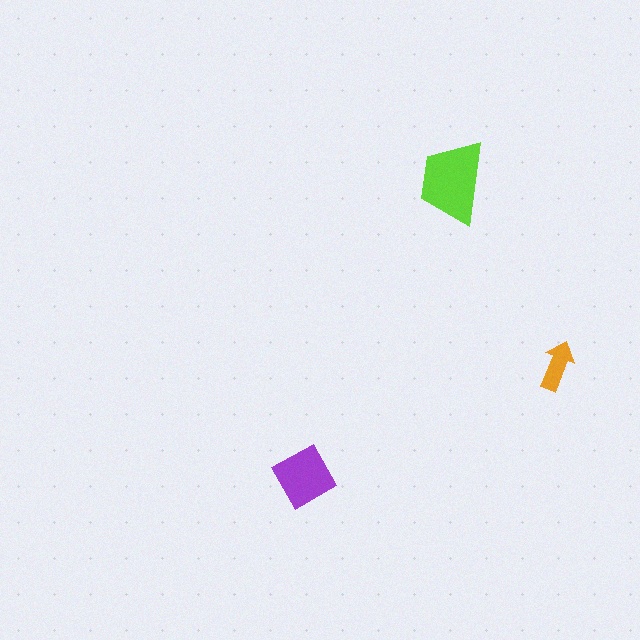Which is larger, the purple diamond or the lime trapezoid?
The lime trapezoid.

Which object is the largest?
The lime trapezoid.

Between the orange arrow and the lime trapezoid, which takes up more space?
The lime trapezoid.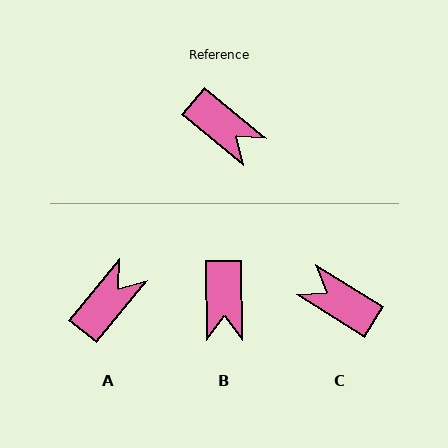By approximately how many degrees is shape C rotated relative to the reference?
Approximately 173 degrees clockwise.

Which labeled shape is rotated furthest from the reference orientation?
C, about 173 degrees away.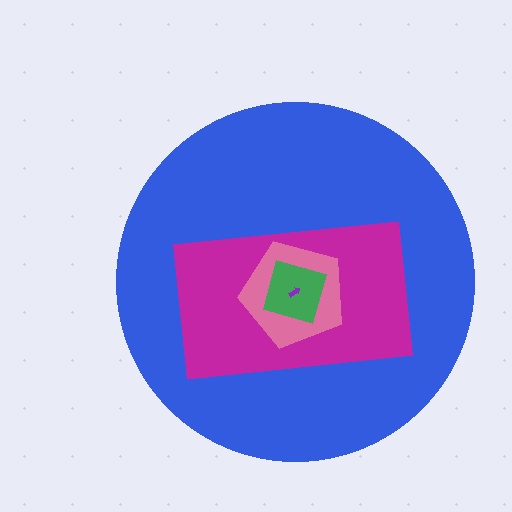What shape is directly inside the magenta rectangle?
The pink pentagon.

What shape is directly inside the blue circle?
The magenta rectangle.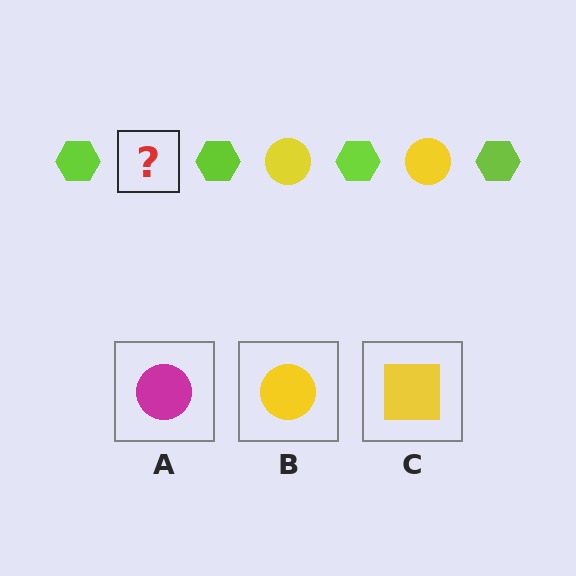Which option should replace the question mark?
Option B.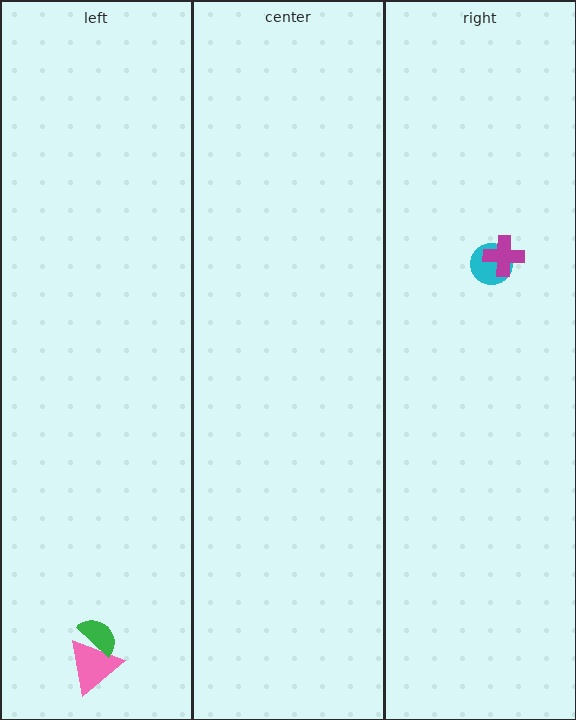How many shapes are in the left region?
2.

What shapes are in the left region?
The pink triangle, the green semicircle.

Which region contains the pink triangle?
The left region.